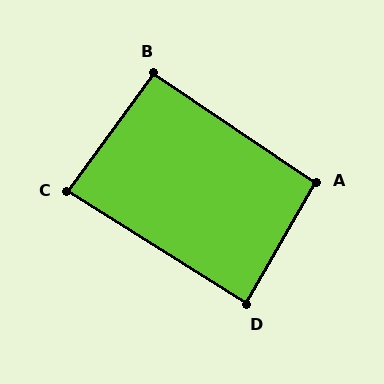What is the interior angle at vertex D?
Approximately 88 degrees (approximately right).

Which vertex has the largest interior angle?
A, at approximately 94 degrees.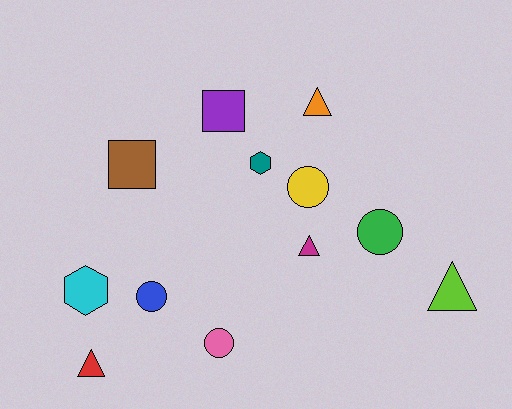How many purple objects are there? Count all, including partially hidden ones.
There is 1 purple object.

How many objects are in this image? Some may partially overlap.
There are 12 objects.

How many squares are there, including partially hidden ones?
There are 2 squares.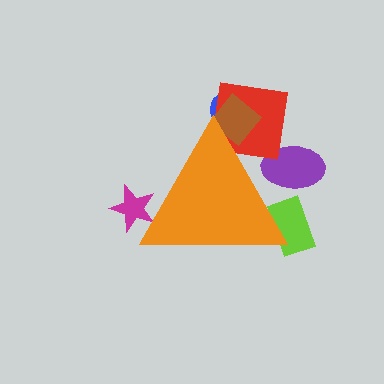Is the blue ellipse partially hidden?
Yes, the blue ellipse is partially hidden behind the orange triangle.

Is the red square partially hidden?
Yes, the red square is partially hidden behind the orange triangle.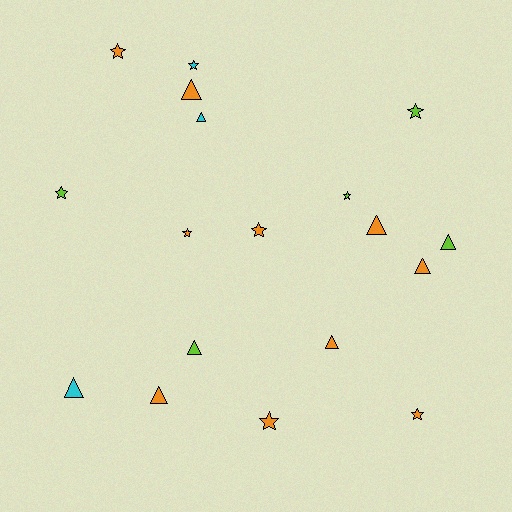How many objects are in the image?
There are 18 objects.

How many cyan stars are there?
There is 1 cyan star.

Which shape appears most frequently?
Triangle, with 9 objects.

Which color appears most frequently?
Orange, with 10 objects.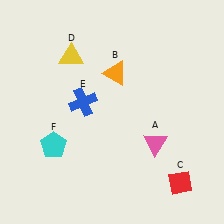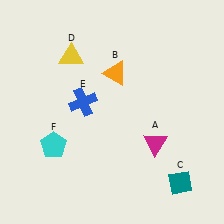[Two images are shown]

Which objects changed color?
A changed from pink to magenta. C changed from red to teal.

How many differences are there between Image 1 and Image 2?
There are 2 differences between the two images.